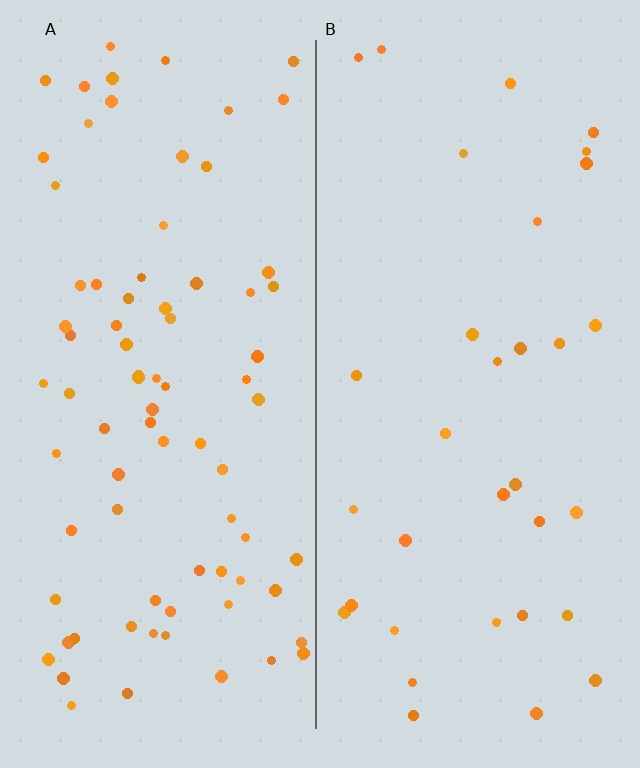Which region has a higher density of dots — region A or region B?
A (the left).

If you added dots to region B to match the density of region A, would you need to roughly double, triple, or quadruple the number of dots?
Approximately double.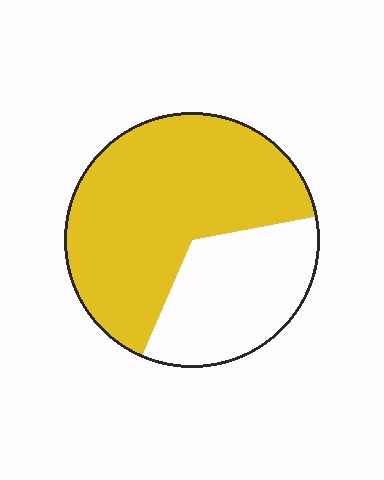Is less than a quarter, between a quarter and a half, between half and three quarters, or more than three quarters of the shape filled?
Between half and three quarters.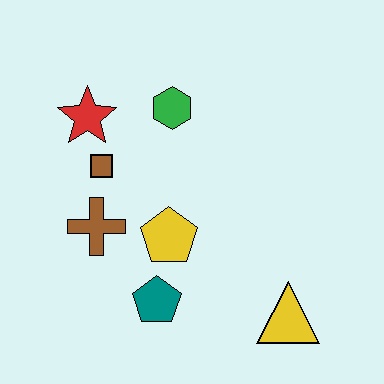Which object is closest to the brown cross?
The brown square is closest to the brown cross.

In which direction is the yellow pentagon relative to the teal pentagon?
The yellow pentagon is above the teal pentagon.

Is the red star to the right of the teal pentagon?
No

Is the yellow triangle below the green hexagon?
Yes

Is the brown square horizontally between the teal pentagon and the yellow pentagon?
No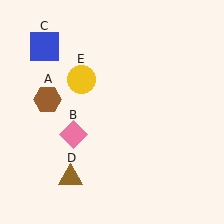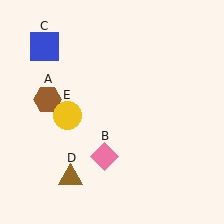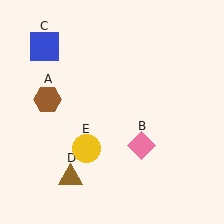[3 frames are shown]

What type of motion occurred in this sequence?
The pink diamond (object B), yellow circle (object E) rotated counterclockwise around the center of the scene.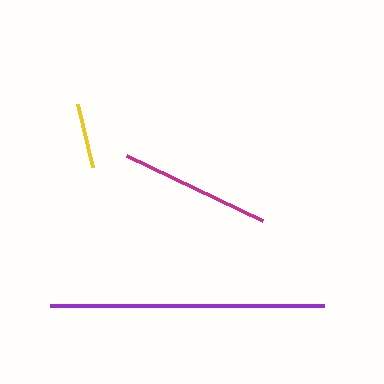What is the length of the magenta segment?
The magenta segment is approximately 150 pixels long.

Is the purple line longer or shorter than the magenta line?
The purple line is longer than the magenta line.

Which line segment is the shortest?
The yellow line is the shortest at approximately 65 pixels.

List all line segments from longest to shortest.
From longest to shortest: purple, magenta, yellow.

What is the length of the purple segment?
The purple segment is approximately 274 pixels long.